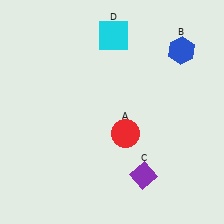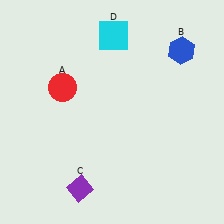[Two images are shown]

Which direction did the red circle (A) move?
The red circle (A) moved left.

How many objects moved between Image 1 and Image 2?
2 objects moved between the two images.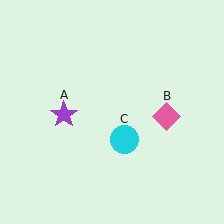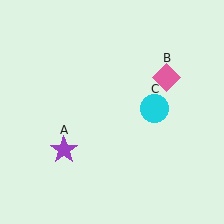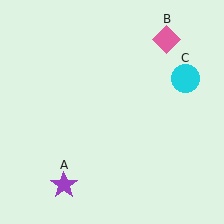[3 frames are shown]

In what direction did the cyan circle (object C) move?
The cyan circle (object C) moved up and to the right.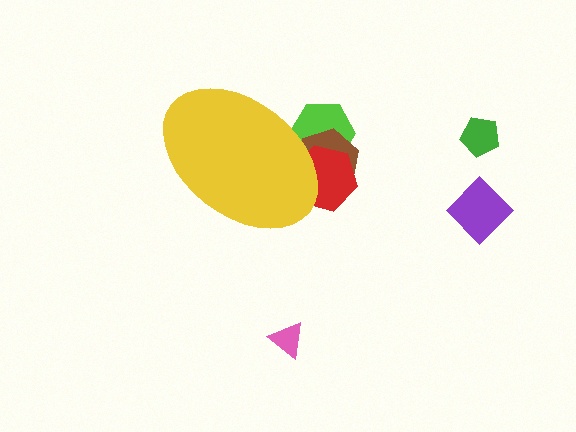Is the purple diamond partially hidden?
No, the purple diamond is fully visible.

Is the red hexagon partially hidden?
Yes, the red hexagon is partially hidden behind the yellow ellipse.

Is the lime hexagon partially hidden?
Yes, the lime hexagon is partially hidden behind the yellow ellipse.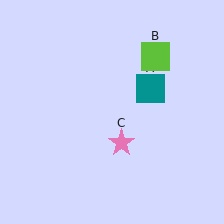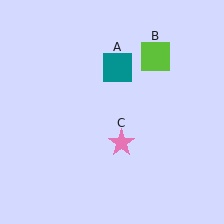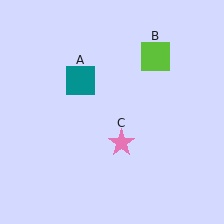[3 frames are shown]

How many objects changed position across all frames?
1 object changed position: teal square (object A).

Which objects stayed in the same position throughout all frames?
Lime square (object B) and pink star (object C) remained stationary.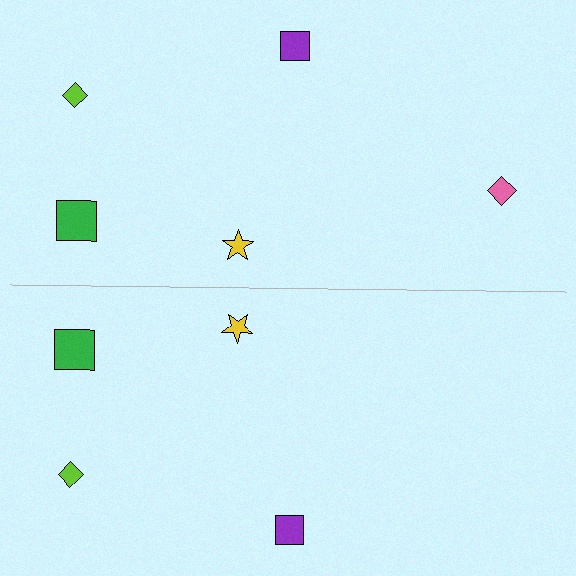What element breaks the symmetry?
A pink diamond is missing from the bottom side.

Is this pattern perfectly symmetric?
No, the pattern is not perfectly symmetric. A pink diamond is missing from the bottom side.